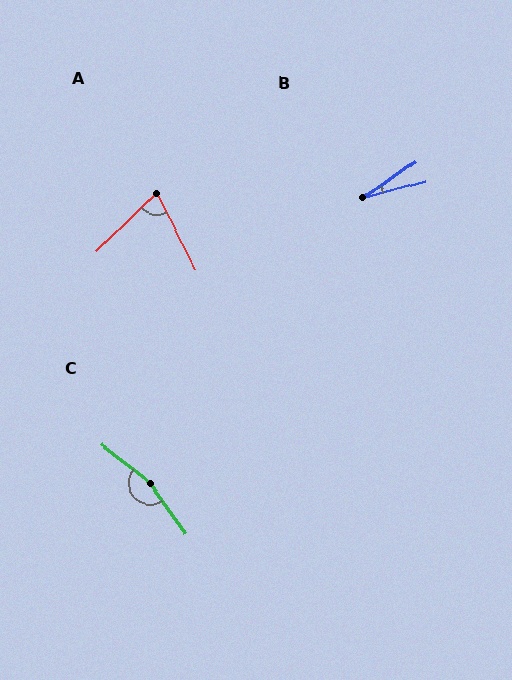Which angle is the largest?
C, at approximately 163 degrees.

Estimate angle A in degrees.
Approximately 73 degrees.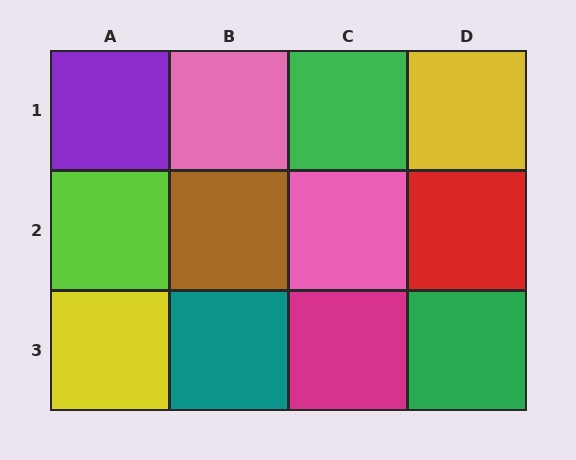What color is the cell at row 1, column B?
Pink.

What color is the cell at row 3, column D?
Green.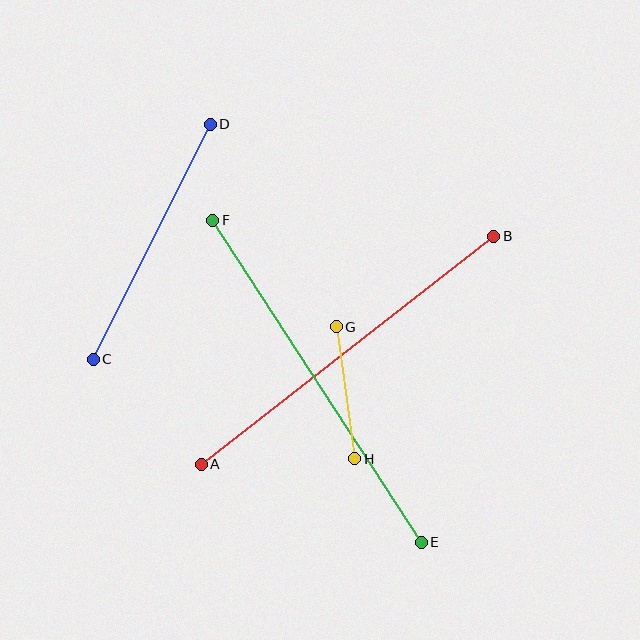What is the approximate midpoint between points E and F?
The midpoint is at approximately (317, 381) pixels.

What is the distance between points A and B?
The distance is approximately 371 pixels.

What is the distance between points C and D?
The distance is approximately 263 pixels.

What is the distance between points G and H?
The distance is approximately 133 pixels.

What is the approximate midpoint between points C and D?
The midpoint is at approximately (152, 242) pixels.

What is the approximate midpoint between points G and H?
The midpoint is at approximately (345, 393) pixels.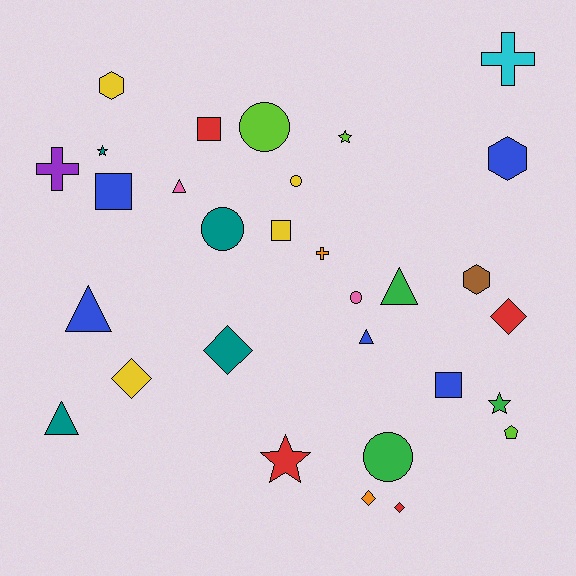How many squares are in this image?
There are 4 squares.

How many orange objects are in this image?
There are 2 orange objects.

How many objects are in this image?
There are 30 objects.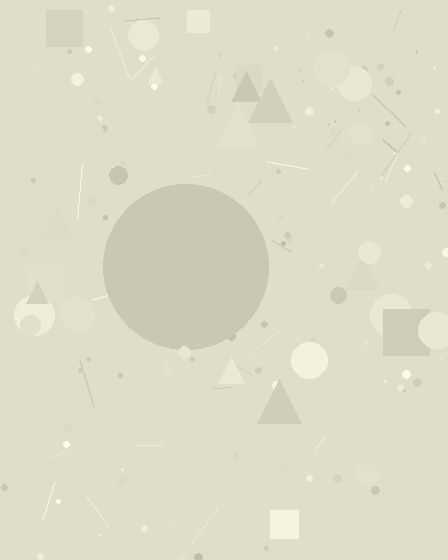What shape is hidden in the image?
A circle is hidden in the image.